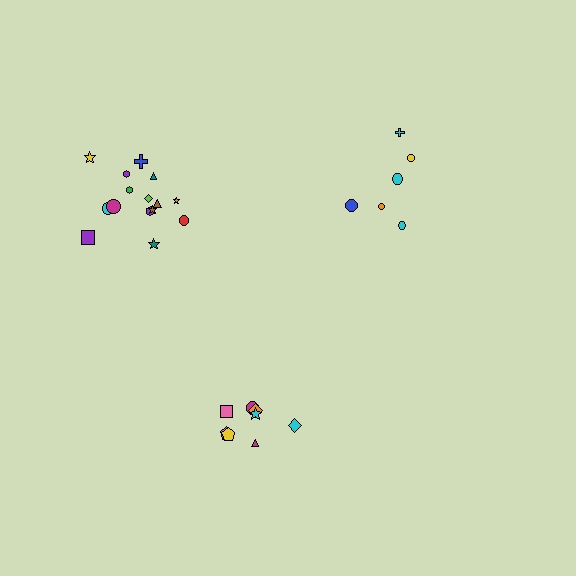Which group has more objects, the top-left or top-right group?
The top-left group.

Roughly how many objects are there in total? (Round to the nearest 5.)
Roughly 30 objects in total.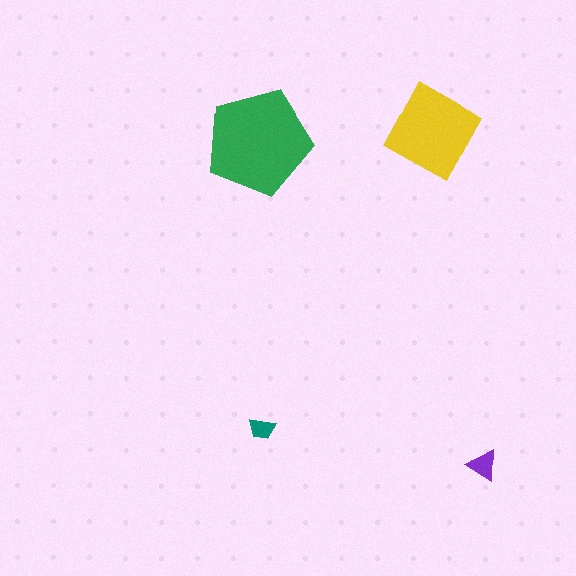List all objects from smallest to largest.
The teal trapezoid, the purple triangle, the yellow diamond, the green pentagon.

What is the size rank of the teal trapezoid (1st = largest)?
4th.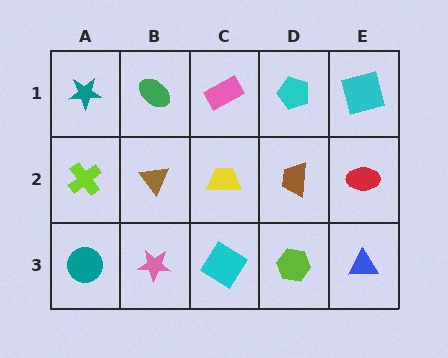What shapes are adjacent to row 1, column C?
A yellow trapezoid (row 2, column C), a green ellipse (row 1, column B), a cyan pentagon (row 1, column D).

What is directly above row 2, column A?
A teal star.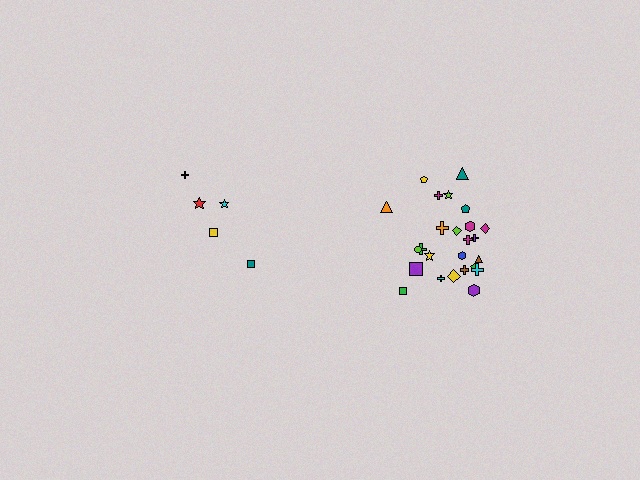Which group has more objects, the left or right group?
The right group.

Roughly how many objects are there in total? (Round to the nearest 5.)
Roughly 30 objects in total.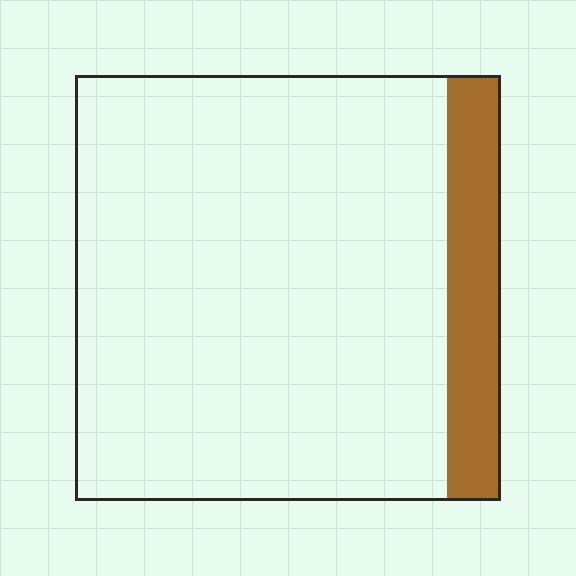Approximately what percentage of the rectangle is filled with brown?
Approximately 15%.